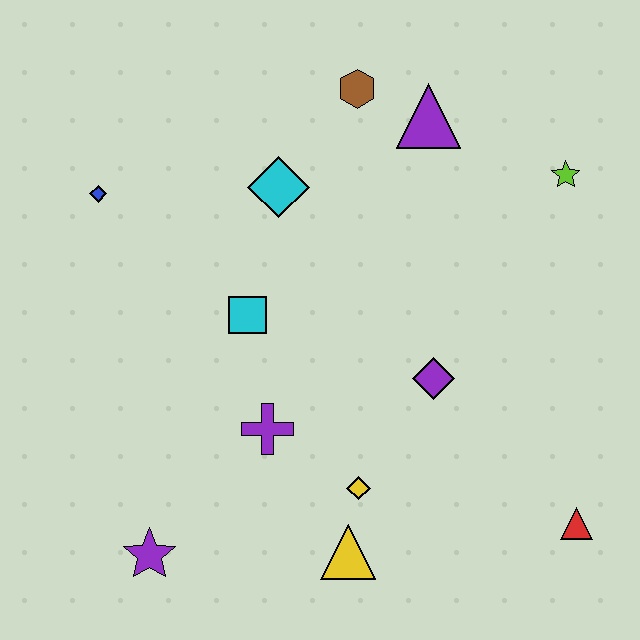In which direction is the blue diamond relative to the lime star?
The blue diamond is to the left of the lime star.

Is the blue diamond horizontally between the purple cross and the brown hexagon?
No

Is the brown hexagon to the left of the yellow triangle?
No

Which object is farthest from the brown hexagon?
The purple star is farthest from the brown hexagon.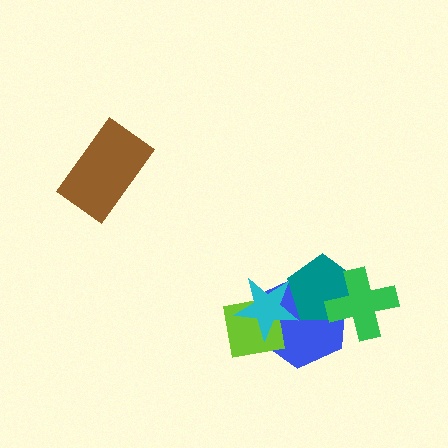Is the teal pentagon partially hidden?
Yes, it is partially covered by another shape.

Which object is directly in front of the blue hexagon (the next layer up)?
The teal pentagon is directly in front of the blue hexagon.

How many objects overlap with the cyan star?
3 objects overlap with the cyan star.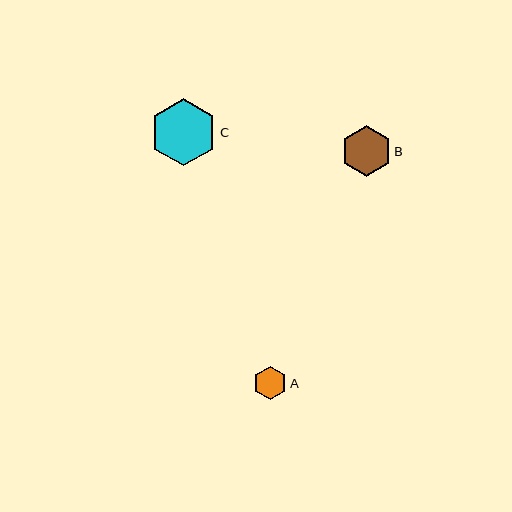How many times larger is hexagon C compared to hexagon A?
Hexagon C is approximately 2.0 times the size of hexagon A.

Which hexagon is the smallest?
Hexagon A is the smallest with a size of approximately 33 pixels.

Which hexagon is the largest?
Hexagon C is the largest with a size of approximately 67 pixels.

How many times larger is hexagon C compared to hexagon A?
Hexagon C is approximately 2.0 times the size of hexagon A.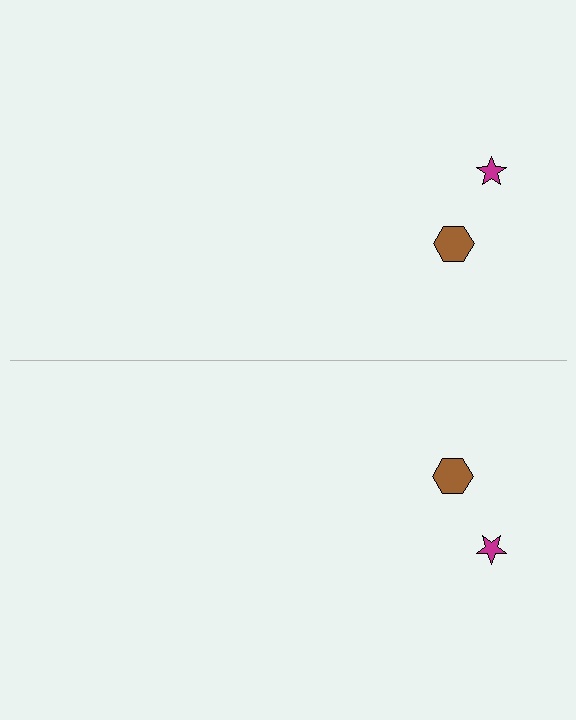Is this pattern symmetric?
Yes, this pattern has bilateral (reflection) symmetry.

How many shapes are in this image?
There are 4 shapes in this image.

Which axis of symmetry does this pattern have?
The pattern has a horizontal axis of symmetry running through the center of the image.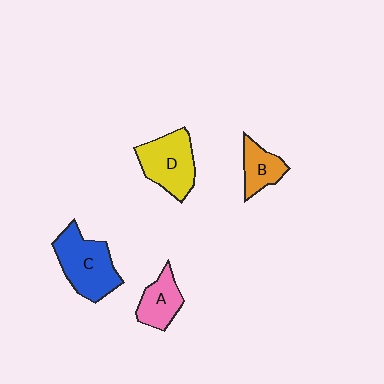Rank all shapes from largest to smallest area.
From largest to smallest: C (blue), D (yellow), A (pink), B (orange).